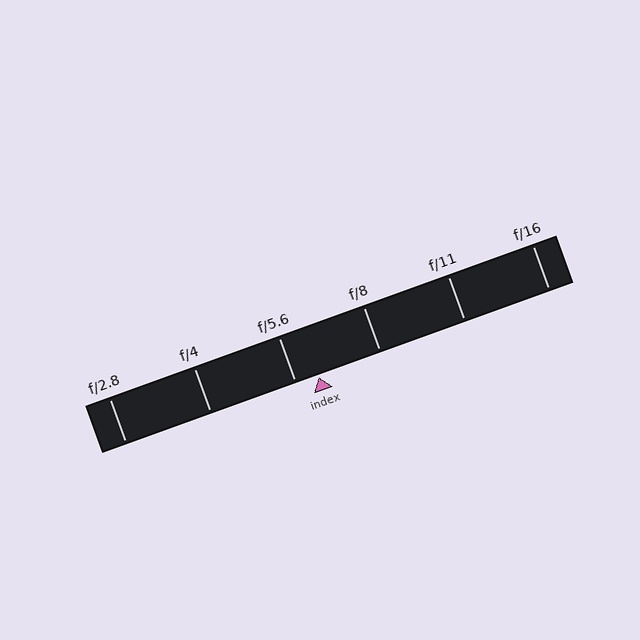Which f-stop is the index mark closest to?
The index mark is closest to f/5.6.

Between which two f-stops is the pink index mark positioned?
The index mark is between f/5.6 and f/8.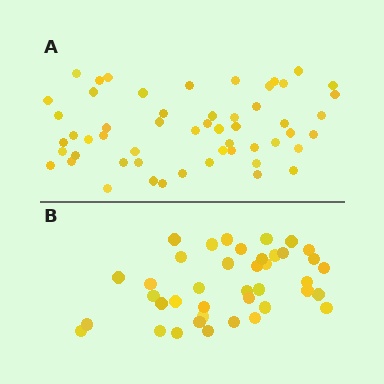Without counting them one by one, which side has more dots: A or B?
Region A (the top region) has more dots.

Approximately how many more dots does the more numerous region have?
Region A has approximately 15 more dots than region B.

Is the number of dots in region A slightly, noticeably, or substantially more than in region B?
Region A has noticeably more, but not dramatically so. The ratio is roughly 1.4 to 1.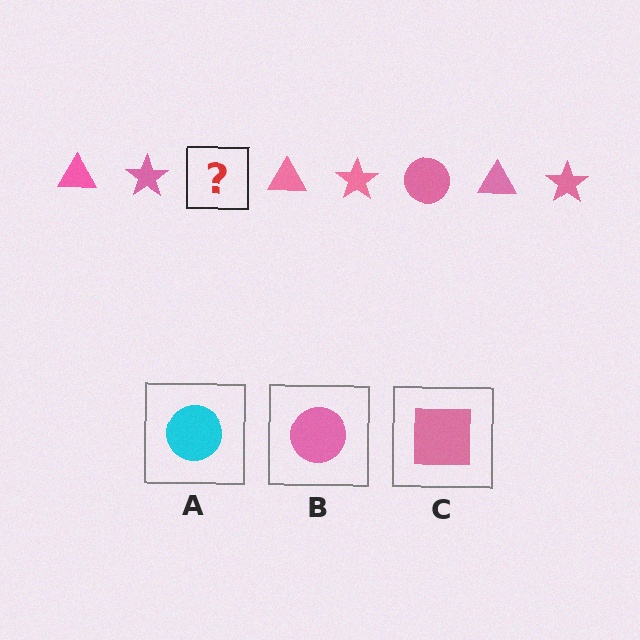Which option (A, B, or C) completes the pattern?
B.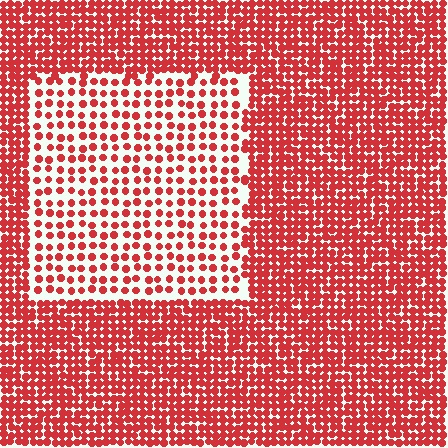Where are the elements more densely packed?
The elements are more densely packed outside the rectangle boundary.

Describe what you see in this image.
The image contains small red elements arranged at two different densities. A rectangle-shaped region is visible where the elements are less densely packed than the surrounding area.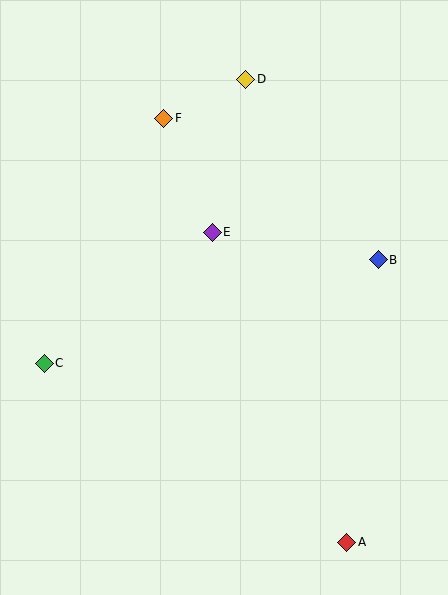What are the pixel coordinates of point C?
Point C is at (44, 363).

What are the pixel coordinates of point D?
Point D is at (246, 79).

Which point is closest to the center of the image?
Point E at (212, 232) is closest to the center.